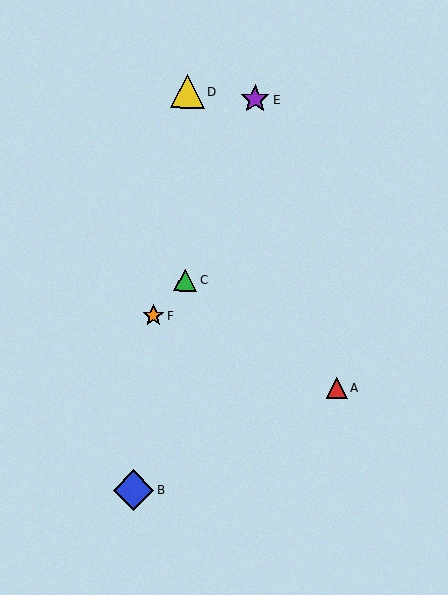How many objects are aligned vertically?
2 objects (C, D) are aligned vertically.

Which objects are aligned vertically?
Objects C, D are aligned vertically.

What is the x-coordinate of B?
Object B is at x≈133.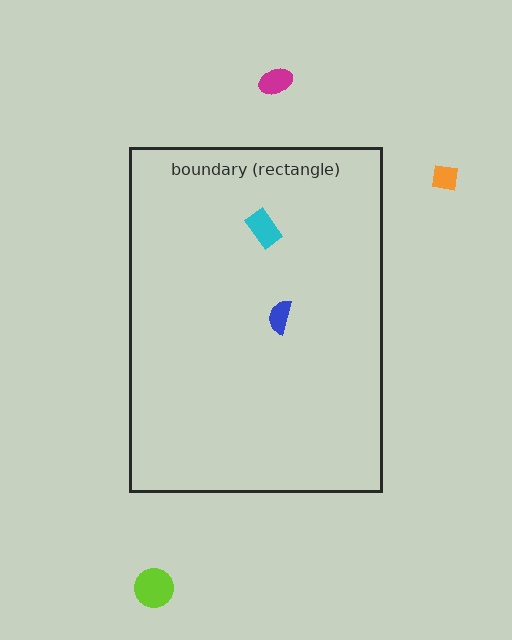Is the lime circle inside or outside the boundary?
Outside.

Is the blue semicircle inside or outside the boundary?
Inside.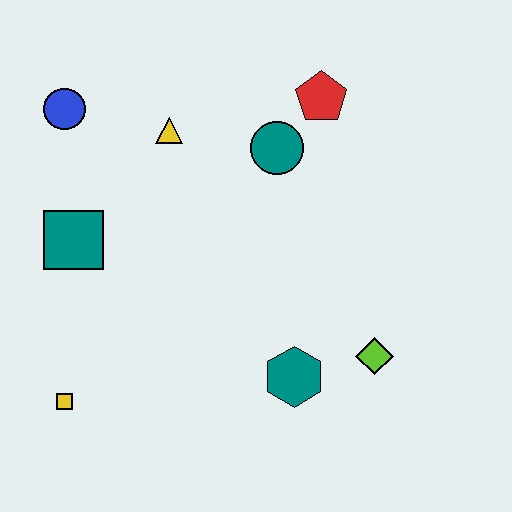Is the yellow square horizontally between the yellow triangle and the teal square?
No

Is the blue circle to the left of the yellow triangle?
Yes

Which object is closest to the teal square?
The blue circle is closest to the teal square.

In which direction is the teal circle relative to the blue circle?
The teal circle is to the right of the blue circle.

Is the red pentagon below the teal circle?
No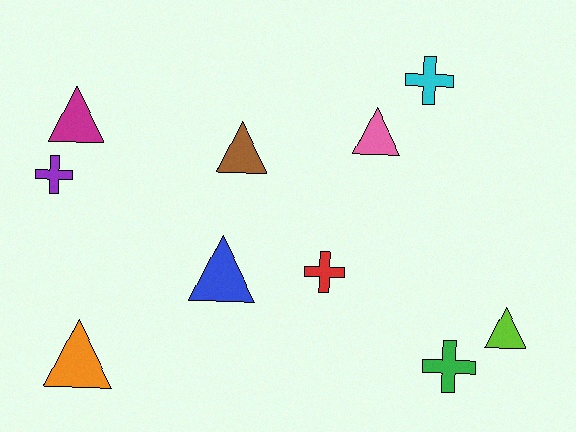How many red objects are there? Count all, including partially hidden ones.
There is 1 red object.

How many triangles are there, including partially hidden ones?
There are 6 triangles.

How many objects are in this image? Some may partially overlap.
There are 10 objects.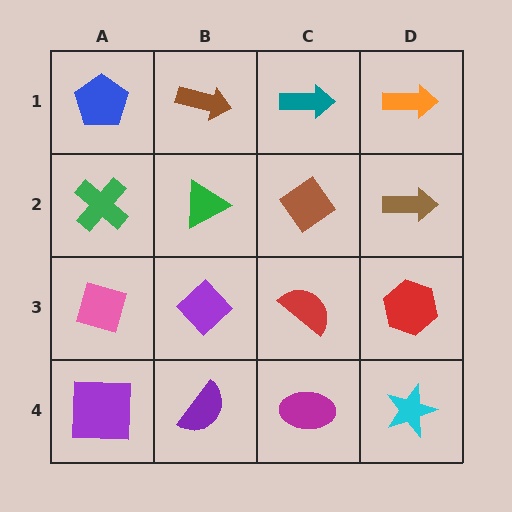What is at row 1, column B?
A brown arrow.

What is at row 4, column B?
A purple semicircle.